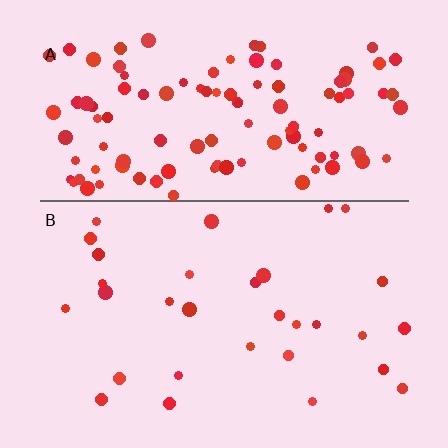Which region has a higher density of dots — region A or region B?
A (the top).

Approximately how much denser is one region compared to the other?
Approximately 3.7× — region A over region B.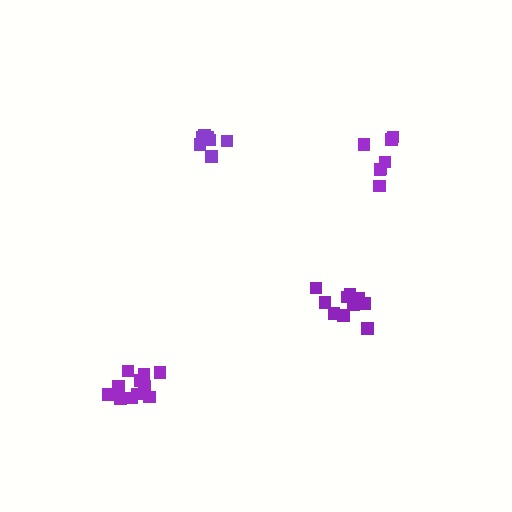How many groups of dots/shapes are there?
There are 4 groups.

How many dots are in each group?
Group 1: 7 dots, Group 2: 10 dots, Group 3: 7 dots, Group 4: 11 dots (35 total).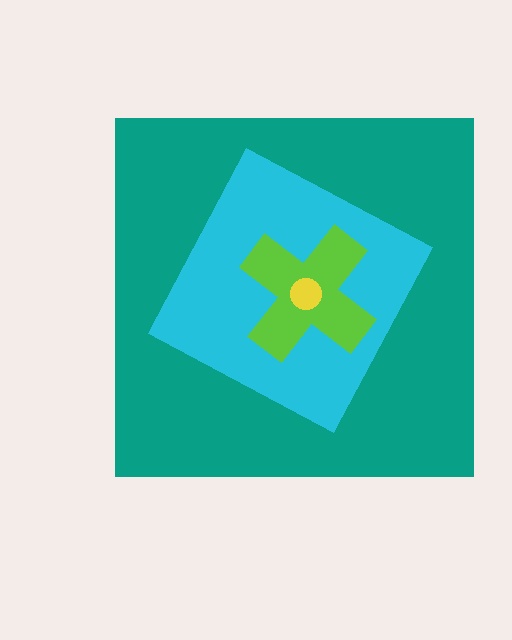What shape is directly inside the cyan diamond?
The lime cross.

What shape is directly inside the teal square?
The cyan diamond.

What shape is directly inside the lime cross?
The yellow circle.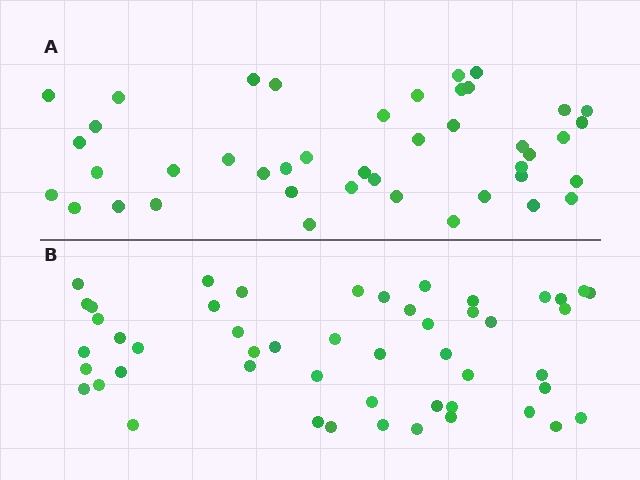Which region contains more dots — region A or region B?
Region B (the bottom region) has more dots.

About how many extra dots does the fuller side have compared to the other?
Region B has roughly 8 or so more dots than region A.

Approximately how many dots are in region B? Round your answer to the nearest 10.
About 50 dots.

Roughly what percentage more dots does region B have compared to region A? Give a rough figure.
About 15% more.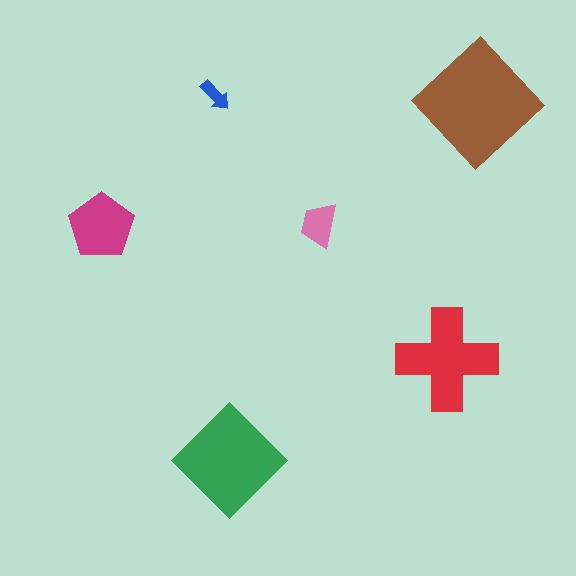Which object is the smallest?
The blue arrow.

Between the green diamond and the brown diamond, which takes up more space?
The brown diamond.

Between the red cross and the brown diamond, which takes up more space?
The brown diamond.